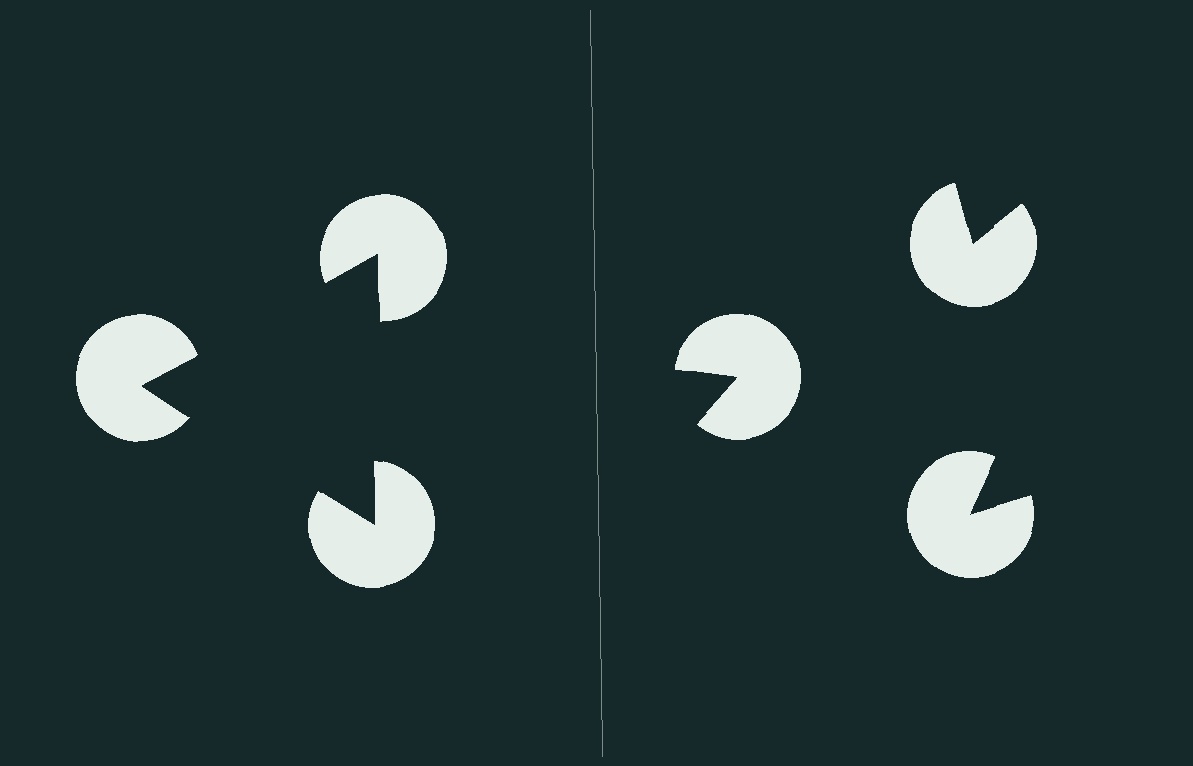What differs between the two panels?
The pac-man discs are positioned identically on both sides; only the wedge orientations differ. On the left they align to a triangle; on the right they are misaligned.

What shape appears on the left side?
An illusory triangle.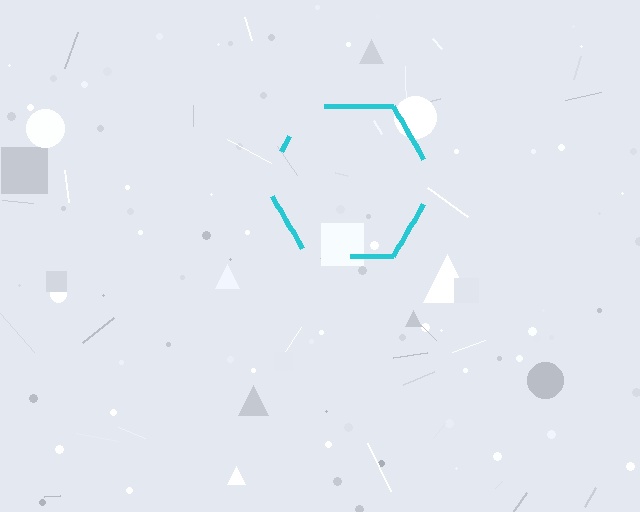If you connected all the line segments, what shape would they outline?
They would outline a hexagon.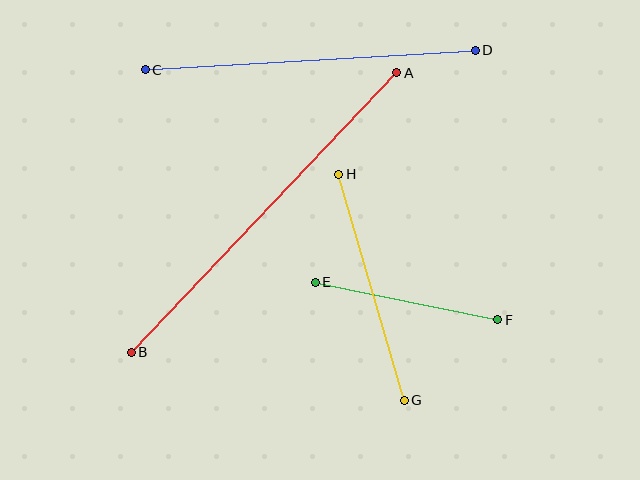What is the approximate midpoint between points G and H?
The midpoint is at approximately (372, 287) pixels.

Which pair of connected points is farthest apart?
Points A and B are farthest apart.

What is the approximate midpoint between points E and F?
The midpoint is at approximately (407, 301) pixels.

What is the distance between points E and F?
The distance is approximately 186 pixels.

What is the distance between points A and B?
The distance is approximately 386 pixels.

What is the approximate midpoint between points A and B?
The midpoint is at approximately (264, 213) pixels.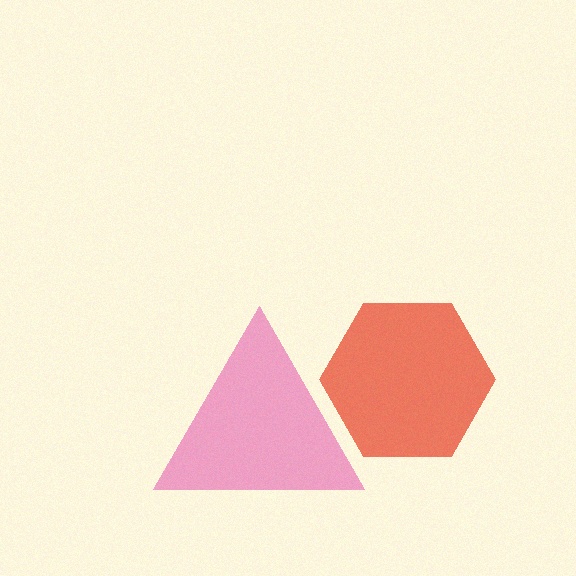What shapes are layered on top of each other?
The layered shapes are: a pink triangle, a red hexagon.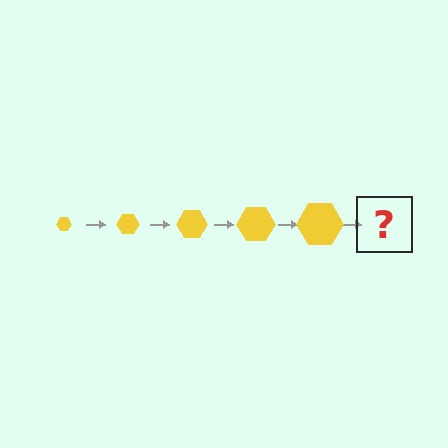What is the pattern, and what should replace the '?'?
The pattern is that the hexagon gets progressively larger each step. The '?' should be a yellow hexagon, larger than the previous one.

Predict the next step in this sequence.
The next step is a yellow hexagon, larger than the previous one.